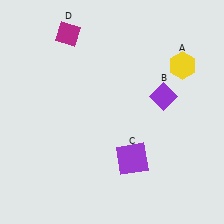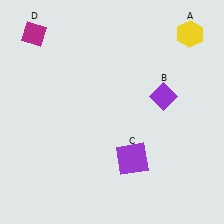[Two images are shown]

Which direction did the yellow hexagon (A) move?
The yellow hexagon (A) moved up.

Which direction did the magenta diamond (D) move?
The magenta diamond (D) moved left.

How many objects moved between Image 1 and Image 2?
2 objects moved between the two images.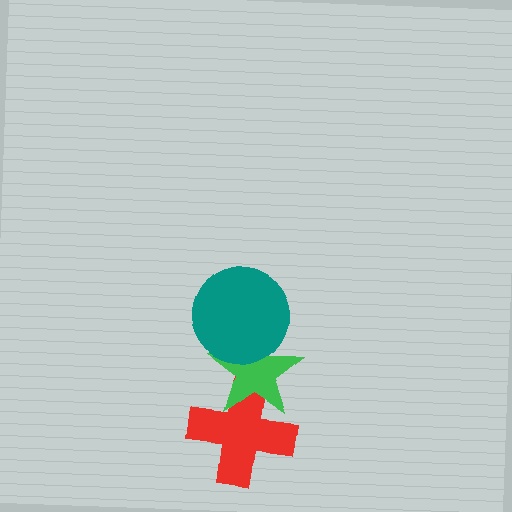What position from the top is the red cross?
The red cross is 3rd from the top.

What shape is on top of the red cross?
The green star is on top of the red cross.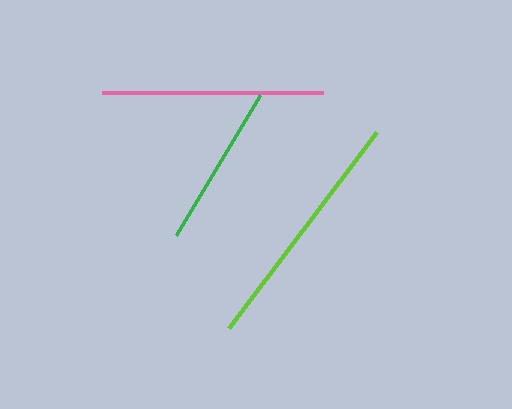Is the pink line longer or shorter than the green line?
The pink line is longer than the green line.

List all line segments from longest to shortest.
From longest to shortest: lime, pink, green.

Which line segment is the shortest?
The green line is the shortest at approximately 163 pixels.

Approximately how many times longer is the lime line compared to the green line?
The lime line is approximately 1.5 times the length of the green line.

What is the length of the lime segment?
The lime segment is approximately 245 pixels long.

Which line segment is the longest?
The lime line is the longest at approximately 245 pixels.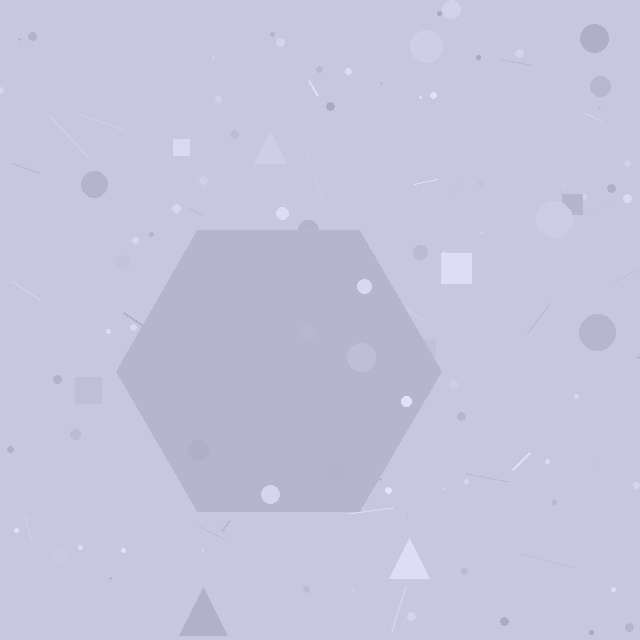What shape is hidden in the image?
A hexagon is hidden in the image.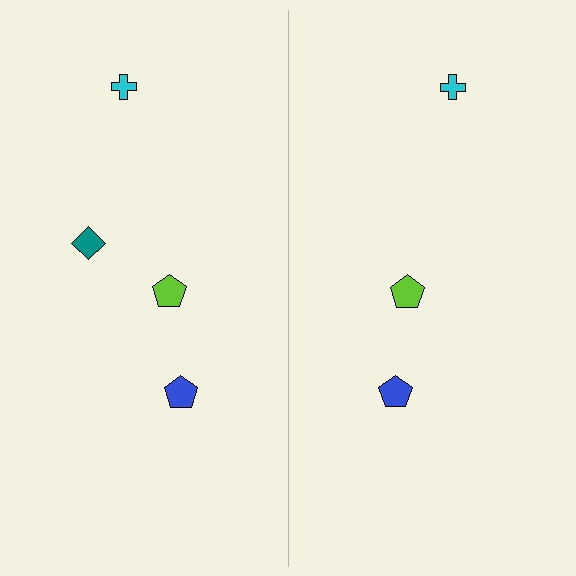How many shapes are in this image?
There are 7 shapes in this image.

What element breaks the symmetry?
A teal diamond is missing from the right side.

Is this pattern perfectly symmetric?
No, the pattern is not perfectly symmetric. A teal diamond is missing from the right side.